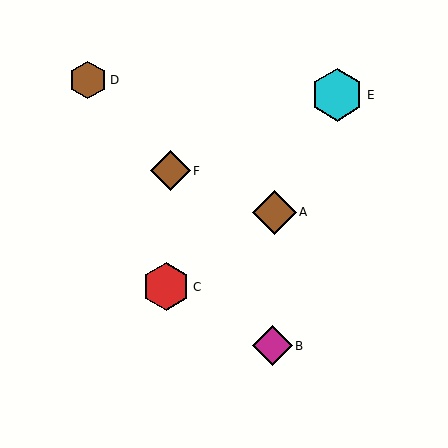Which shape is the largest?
The cyan hexagon (labeled E) is the largest.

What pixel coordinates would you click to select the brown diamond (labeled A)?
Click at (275, 212) to select the brown diamond A.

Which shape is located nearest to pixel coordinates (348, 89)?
The cyan hexagon (labeled E) at (337, 95) is nearest to that location.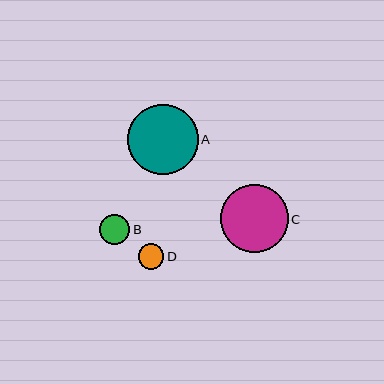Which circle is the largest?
Circle A is the largest with a size of approximately 70 pixels.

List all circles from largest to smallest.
From largest to smallest: A, C, B, D.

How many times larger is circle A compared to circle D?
Circle A is approximately 2.8 times the size of circle D.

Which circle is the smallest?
Circle D is the smallest with a size of approximately 26 pixels.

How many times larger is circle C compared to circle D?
Circle C is approximately 2.7 times the size of circle D.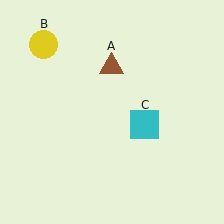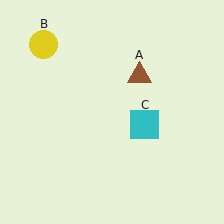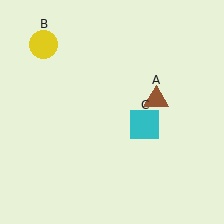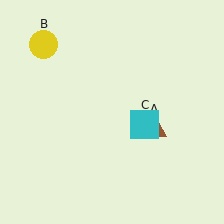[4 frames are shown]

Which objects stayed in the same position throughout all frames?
Yellow circle (object B) and cyan square (object C) remained stationary.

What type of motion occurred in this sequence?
The brown triangle (object A) rotated clockwise around the center of the scene.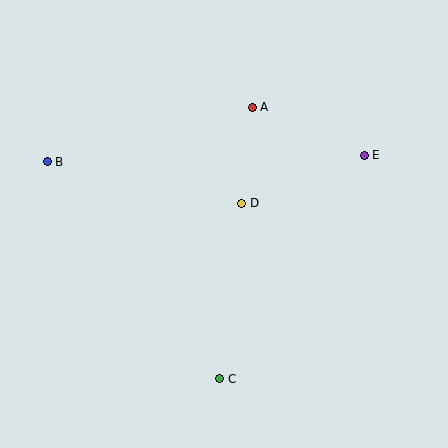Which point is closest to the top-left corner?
Point B is closest to the top-left corner.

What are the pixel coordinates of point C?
Point C is at (220, 379).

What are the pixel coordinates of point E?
Point E is at (364, 155).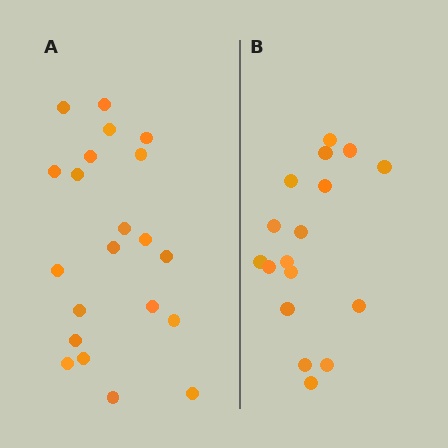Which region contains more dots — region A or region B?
Region A (the left region) has more dots.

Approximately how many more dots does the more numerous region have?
Region A has about 4 more dots than region B.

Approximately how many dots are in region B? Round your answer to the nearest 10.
About 20 dots. (The exact count is 17, which rounds to 20.)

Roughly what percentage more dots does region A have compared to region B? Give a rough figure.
About 25% more.